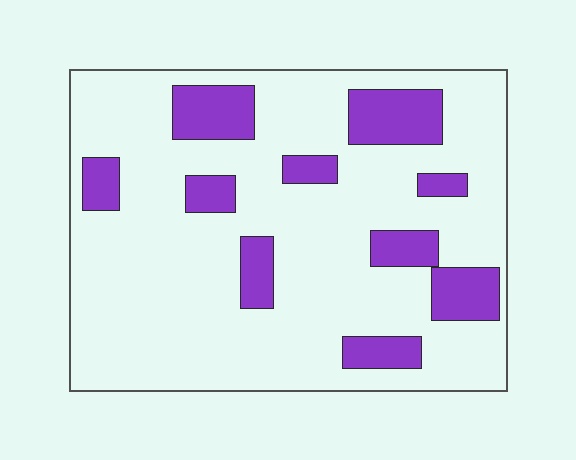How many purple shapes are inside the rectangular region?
10.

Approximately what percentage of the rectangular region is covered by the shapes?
Approximately 20%.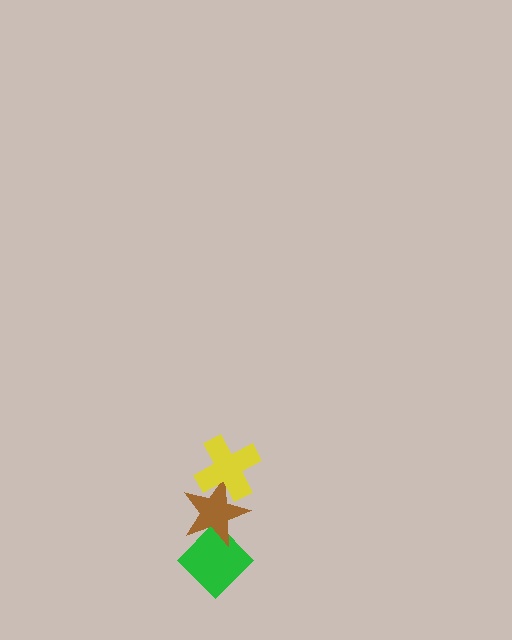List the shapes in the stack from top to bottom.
From top to bottom: the yellow cross, the brown star, the green diamond.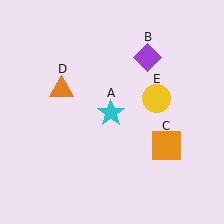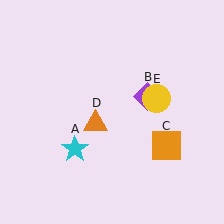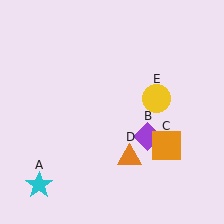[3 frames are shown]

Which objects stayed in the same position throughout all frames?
Orange square (object C) and yellow circle (object E) remained stationary.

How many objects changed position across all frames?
3 objects changed position: cyan star (object A), purple diamond (object B), orange triangle (object D).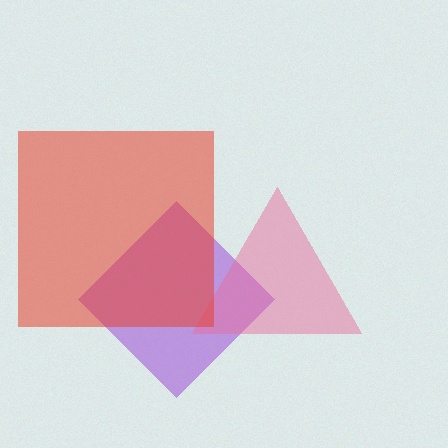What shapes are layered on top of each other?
The layered shapes are: a purple diamond, a pink triangle, a red square.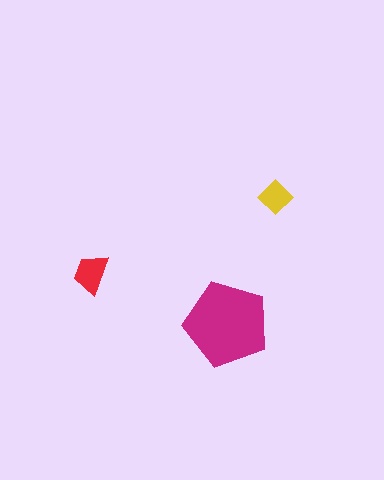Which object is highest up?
The yellow diamond is topmost.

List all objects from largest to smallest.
The magenta pentagon, the red trapezoid, the yellow diamond.